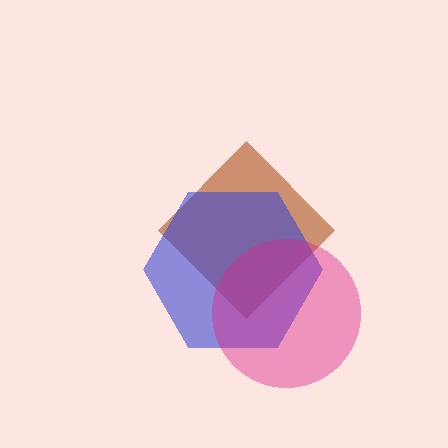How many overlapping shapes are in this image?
There are 3 overlapping shapes in the image.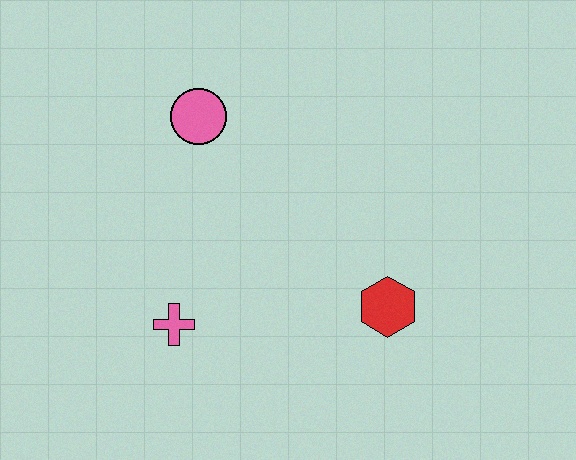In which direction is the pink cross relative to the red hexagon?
The pink cross is to the left of the red hexagon.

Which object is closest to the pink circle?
The pink cross is closest to the pink circle.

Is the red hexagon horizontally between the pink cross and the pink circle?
No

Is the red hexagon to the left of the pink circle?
No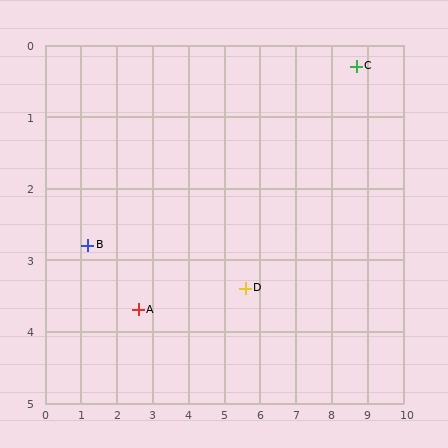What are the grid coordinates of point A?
Point A is at approximately (2.6, 3.7).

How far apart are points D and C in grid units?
Points D and C are about 4.4 grid units apart.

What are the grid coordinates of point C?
Point C is at approximately (8.7, 0.3).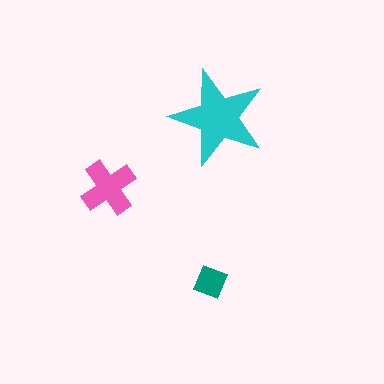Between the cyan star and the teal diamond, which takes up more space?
The cyan star.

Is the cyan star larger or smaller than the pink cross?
Larger.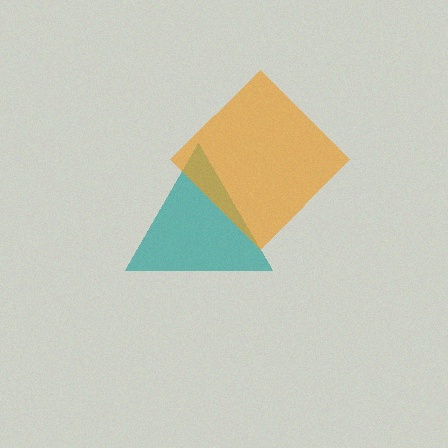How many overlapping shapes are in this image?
There are 2 overlapping shapes in the image.